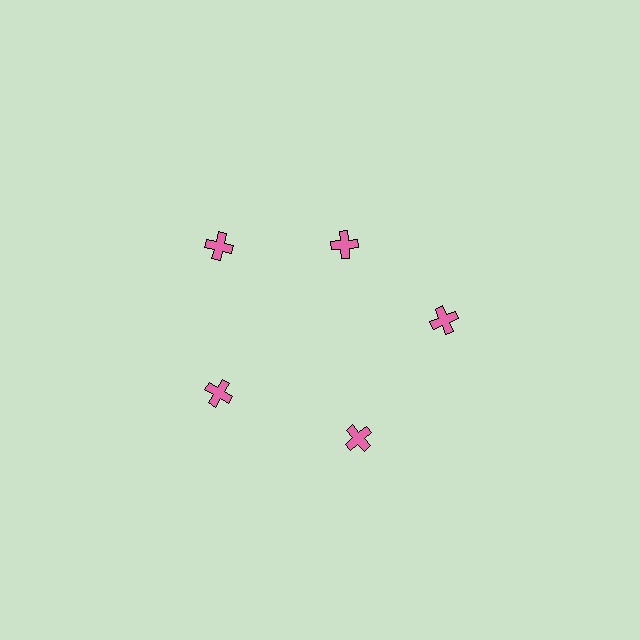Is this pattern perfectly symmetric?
No. The 5 pink crosses are arranged in a ring, but one element near the 1 o'clock position is pulled inward toward the center, breaking the 5-fold rotational symmetry.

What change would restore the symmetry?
The symmetry would be restored by moving it outward, back onto the ring so that all 5 crosses sit at equal angles and equal distance from the center.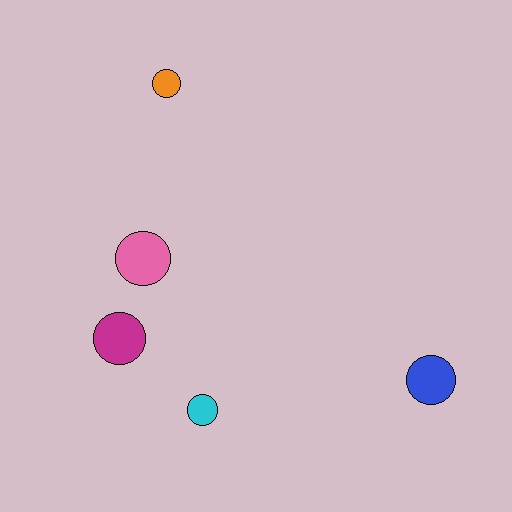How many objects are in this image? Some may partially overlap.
There are 5 objects.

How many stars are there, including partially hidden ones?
There are no stars.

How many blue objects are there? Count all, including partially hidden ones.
There is 1 blue object.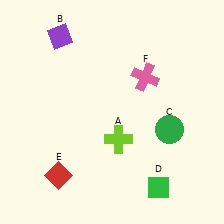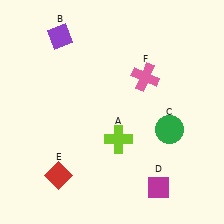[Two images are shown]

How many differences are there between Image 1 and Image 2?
There is 1 difference between the two images.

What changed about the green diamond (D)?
In Image 1, D is green. In Image 2, it changed to magenta.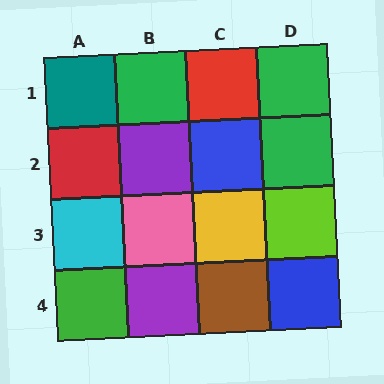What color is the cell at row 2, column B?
Purple.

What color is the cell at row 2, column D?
Green.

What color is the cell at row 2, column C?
Blue.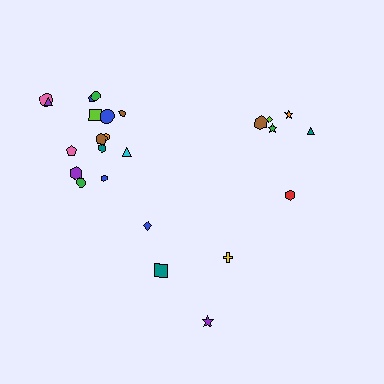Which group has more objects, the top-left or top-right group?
The top-left group.